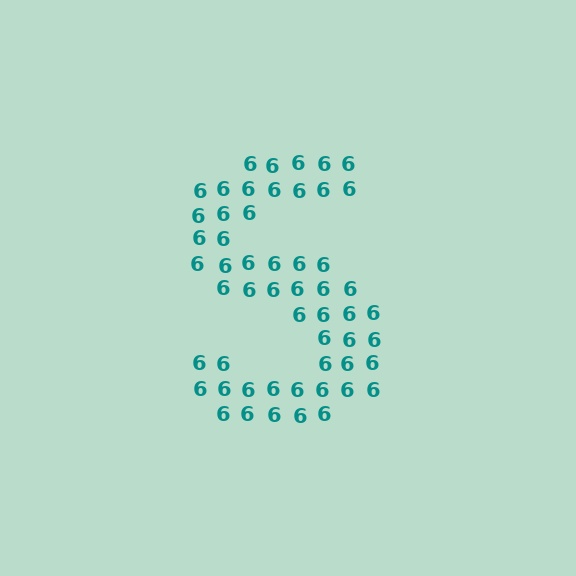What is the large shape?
The large shape is the letter S.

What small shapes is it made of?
It is made of small digit 6's.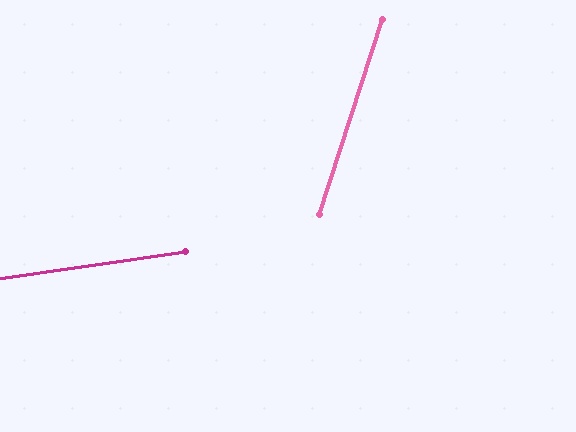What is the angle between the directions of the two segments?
Approximately 64 degrees.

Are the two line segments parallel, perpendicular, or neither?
Neither parallel nor perpendicular — they differ by about 64°.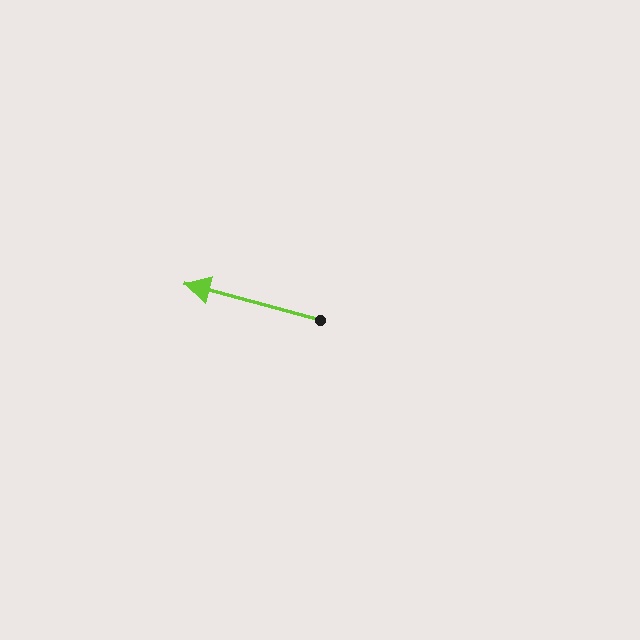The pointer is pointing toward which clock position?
Roughly 10 o'clock.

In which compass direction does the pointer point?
West.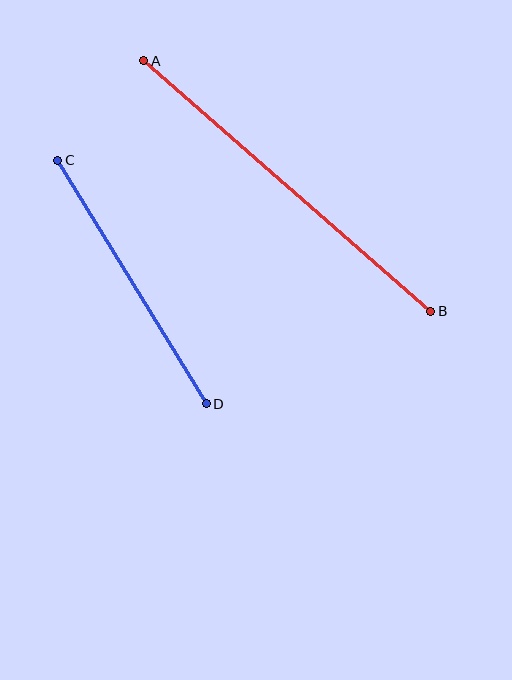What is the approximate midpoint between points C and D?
The midpoint is at approximately (132, 282) pixels.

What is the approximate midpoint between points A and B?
The midpoint is at approximately (287, 186) pixels.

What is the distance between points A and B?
The distance is approximately 381 pixels.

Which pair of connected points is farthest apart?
Points A and B are farthest apart.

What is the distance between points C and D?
The distance is approximately 285 pixels.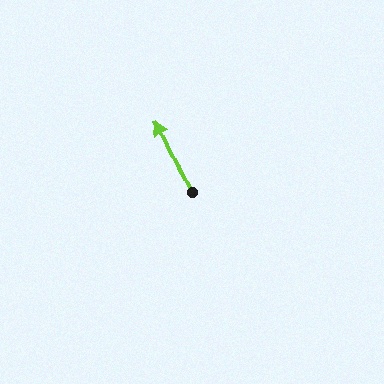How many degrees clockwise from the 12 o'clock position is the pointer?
Approximately 335 degrees.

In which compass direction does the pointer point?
Northwest.